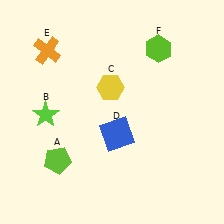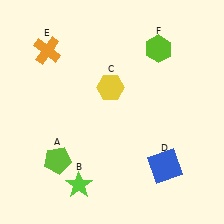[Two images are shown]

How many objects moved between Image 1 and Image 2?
2 objects moved between the two images.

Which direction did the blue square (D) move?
The blue square (D) moved right.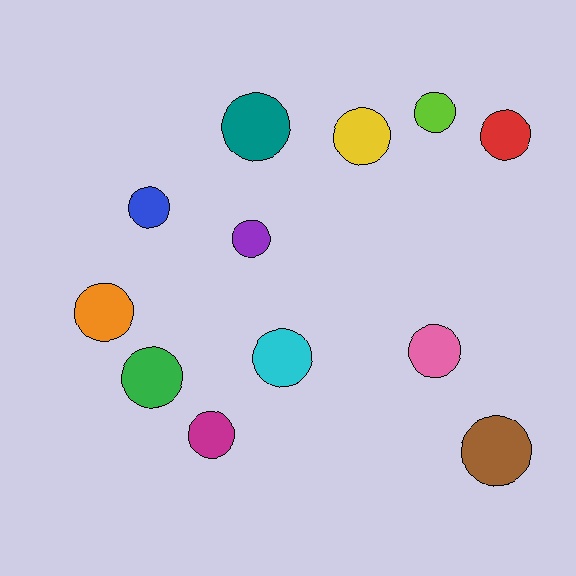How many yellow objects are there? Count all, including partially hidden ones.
There is 1 yellow object.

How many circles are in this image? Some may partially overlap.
There are 12 circles.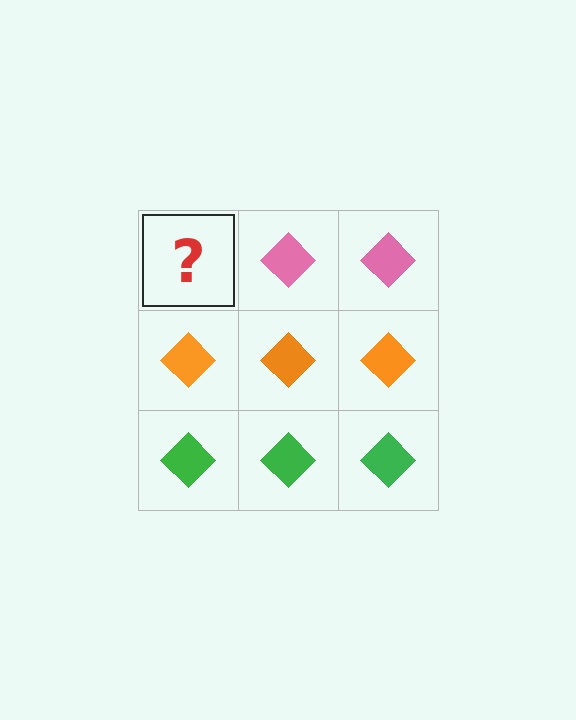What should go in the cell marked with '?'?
The missing cell should contain a pink diamond.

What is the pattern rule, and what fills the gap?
The rule is that each row has a consistent color. The gap should be filled with a pink diamond.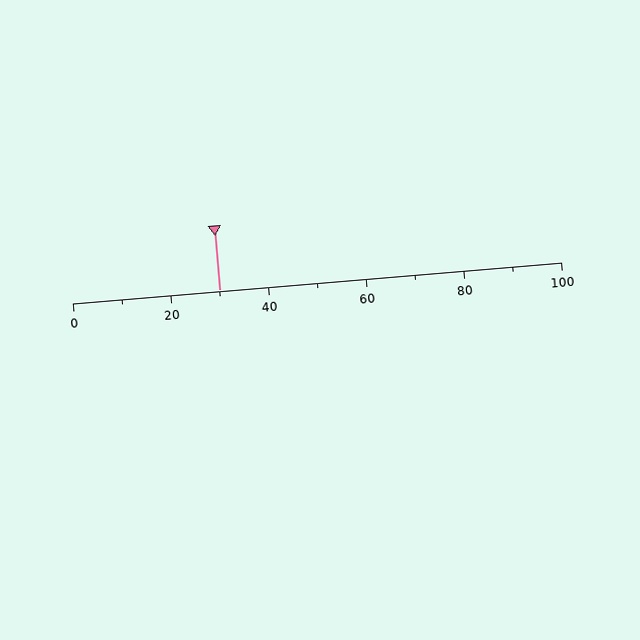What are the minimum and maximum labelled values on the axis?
The axis runs from 0 to 100.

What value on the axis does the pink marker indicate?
The marker indicates approximately 30.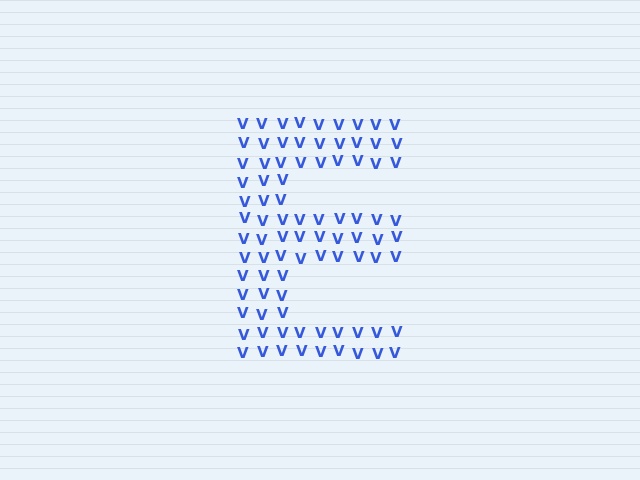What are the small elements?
The small elements are letter V's.